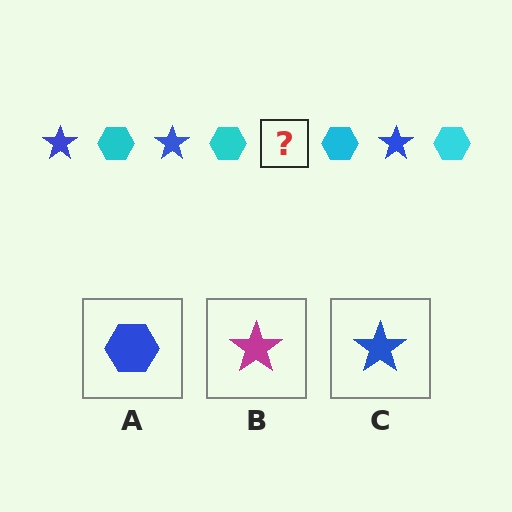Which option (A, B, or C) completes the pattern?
C.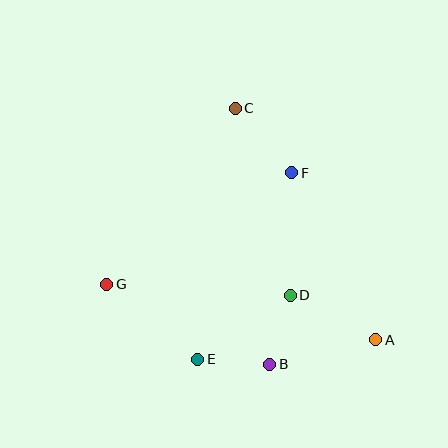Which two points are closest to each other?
Points B and D are closest to each other.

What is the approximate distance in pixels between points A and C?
The distance between A and C is approximately 271 pixels.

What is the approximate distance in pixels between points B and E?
The distance between B and E is approximately 72 pixels.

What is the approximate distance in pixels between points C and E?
The distance between C and E is approximately 254 pixels.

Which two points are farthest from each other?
Points A and G are farthest from each other.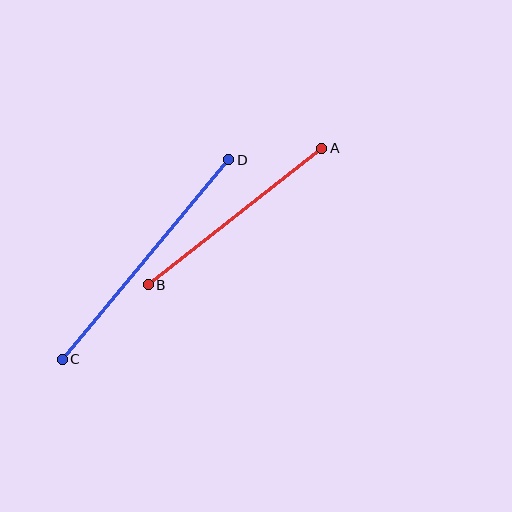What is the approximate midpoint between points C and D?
The midpoint is at approximately (145, 260) pixels.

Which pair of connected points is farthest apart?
Points C and D are farthest apart.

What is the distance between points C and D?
The distance is approximately 260 pixels.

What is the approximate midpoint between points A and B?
The midpoint is at approximately (235, 217) pixels.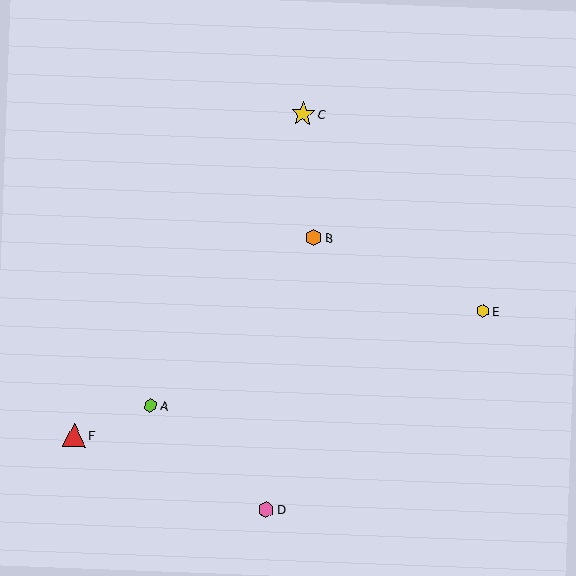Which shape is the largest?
The yellow star (labeled C) is the largest.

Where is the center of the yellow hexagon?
The center of the yellow hexagon is at (483, 311).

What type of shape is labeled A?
Shape A is a lime hexagon.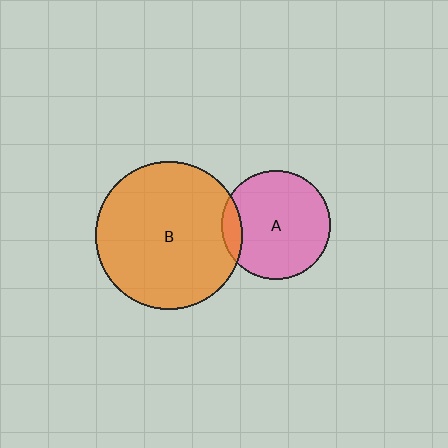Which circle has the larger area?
Circle B (orange).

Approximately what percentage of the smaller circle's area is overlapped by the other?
Approximately 10%.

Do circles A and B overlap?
Yes.